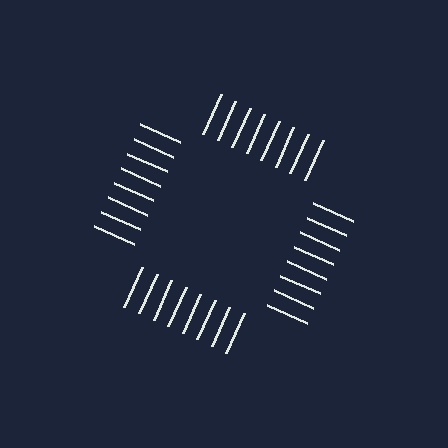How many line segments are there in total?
32 — 8 along each of the 4 edges.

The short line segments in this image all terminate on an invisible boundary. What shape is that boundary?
An illusory square — the line segments terminate on its edges but no continuous stroke is drawn.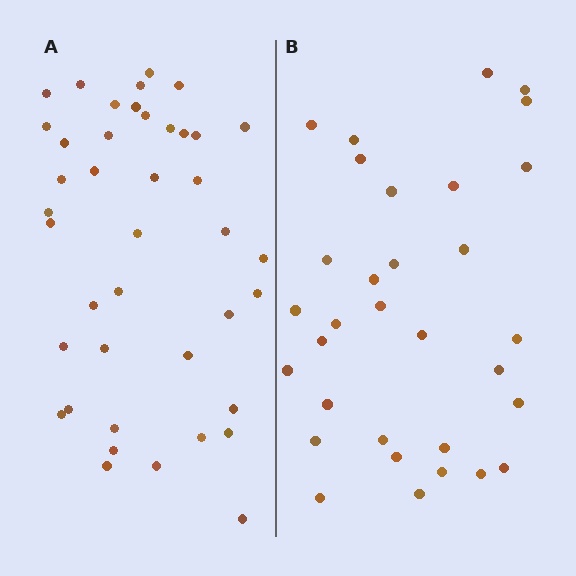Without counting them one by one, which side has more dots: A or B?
Region A (the left region) has more dots.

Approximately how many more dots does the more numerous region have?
Region A has roughly 8 or so more dots than region B.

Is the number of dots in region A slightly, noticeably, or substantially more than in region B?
Region A has noticeably more, but not dramatically so. The ratio is roughly 1.3 to 1.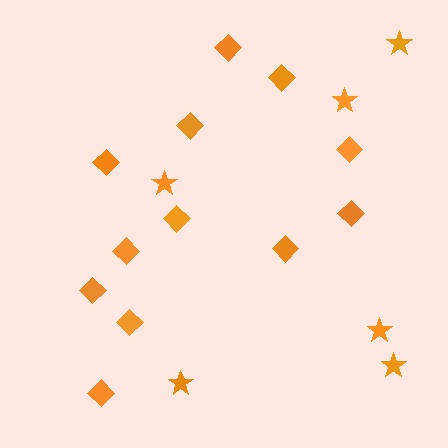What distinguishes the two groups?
There are 2 groups: one group of stars (6) and one group of diamonds (12).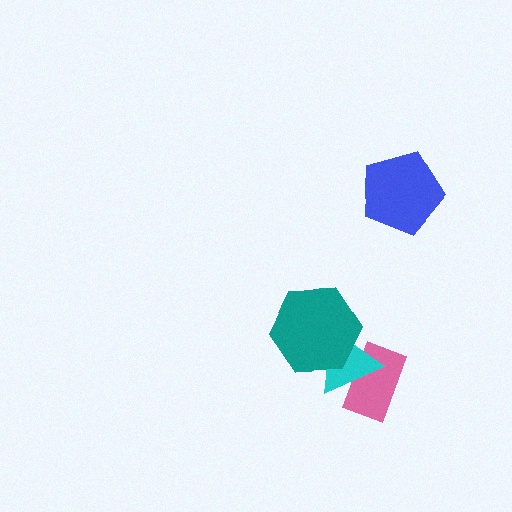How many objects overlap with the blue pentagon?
0 objects overlap with the blue pentagon.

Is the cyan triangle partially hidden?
Yes, it is partially covered by another shape.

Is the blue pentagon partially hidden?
No, no other shape covers it.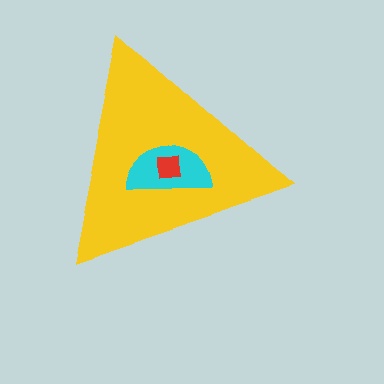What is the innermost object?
The red square.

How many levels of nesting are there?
3.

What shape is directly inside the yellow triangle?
The cyan semicircle.